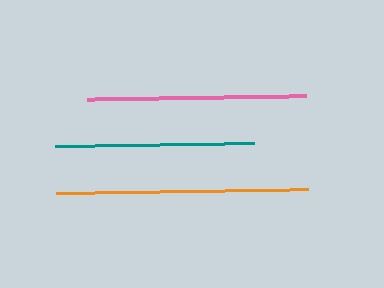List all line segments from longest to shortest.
From longest to shortest: orange, pink, teal.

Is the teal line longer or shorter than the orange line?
The orange line is longer than the teal line.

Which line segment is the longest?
The orange line is the longest at approximately 252 pixels.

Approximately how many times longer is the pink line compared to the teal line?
The pink line is approximately 1.1 times the length of the teal line.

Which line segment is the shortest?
The teal line is the shortest at approximately 198 pixels.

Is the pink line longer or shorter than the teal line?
The pink line is longer than the teal line.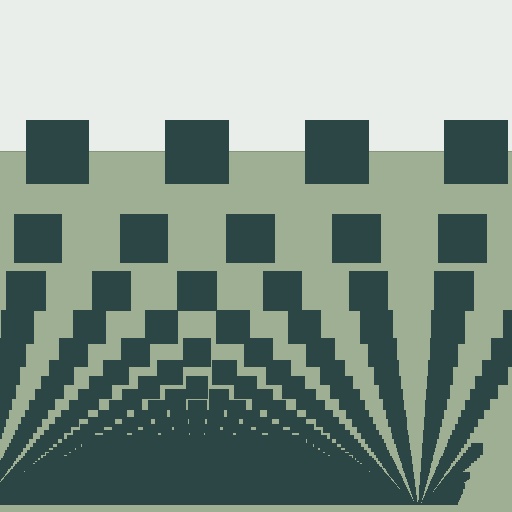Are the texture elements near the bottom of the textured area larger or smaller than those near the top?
Smaller. The gradient is inverted — elements near the bottom are smaller and denser.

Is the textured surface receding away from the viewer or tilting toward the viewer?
The surface appears to tilt toward the viewer. Texture elements get larger and sparser toward the top.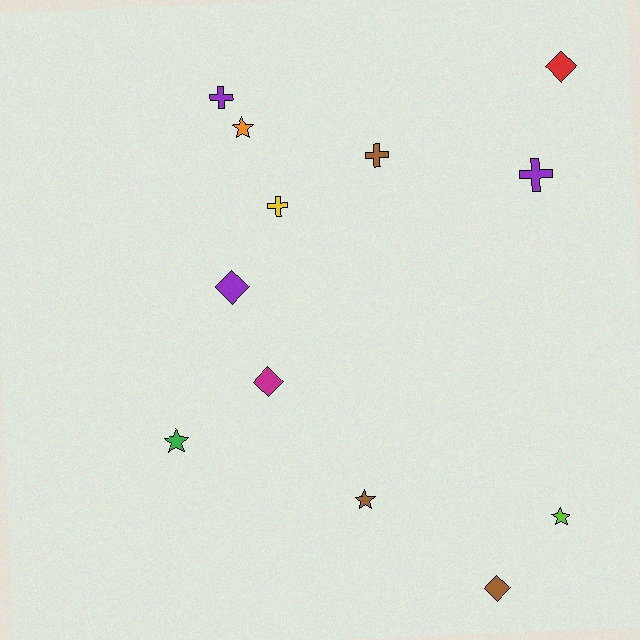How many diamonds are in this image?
There are 4 diamonds.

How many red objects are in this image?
There is 1 red object.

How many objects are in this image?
There are 12 objects.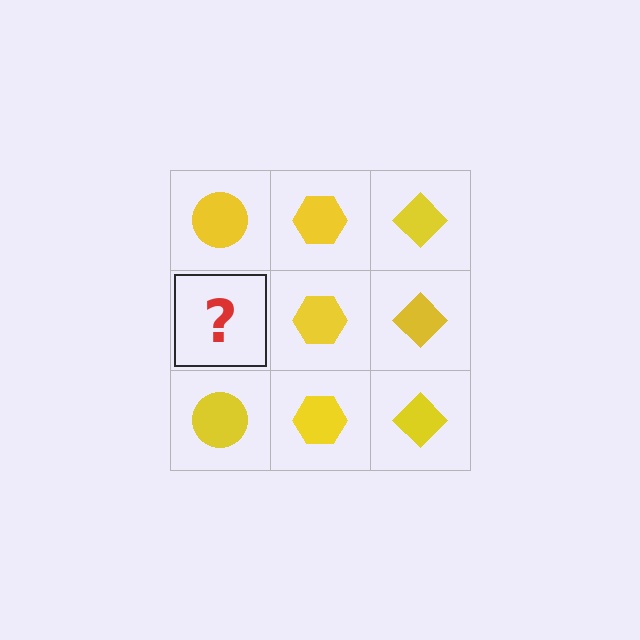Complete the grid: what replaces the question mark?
The question mark should be replaced with a yellow circle.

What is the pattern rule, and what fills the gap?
The rule is that each column has a consistent shape. The gap should be filled with a yellow circle.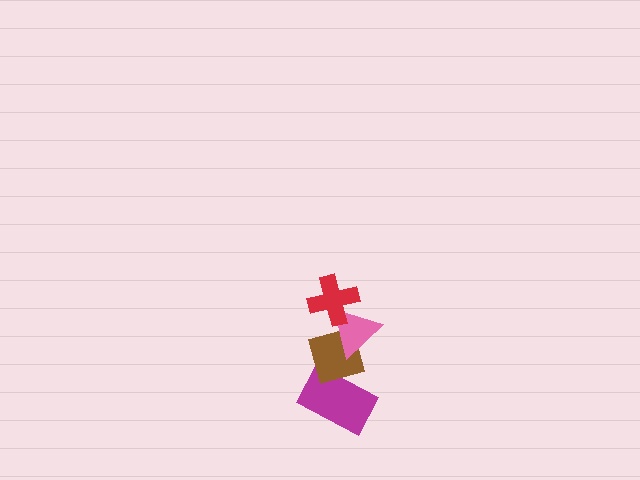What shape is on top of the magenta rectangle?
The brown diamond is on top of the magenta rectangle.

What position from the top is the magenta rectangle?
The magenta rectangle is 4th from the top.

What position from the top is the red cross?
The red cross is 1st from the top.